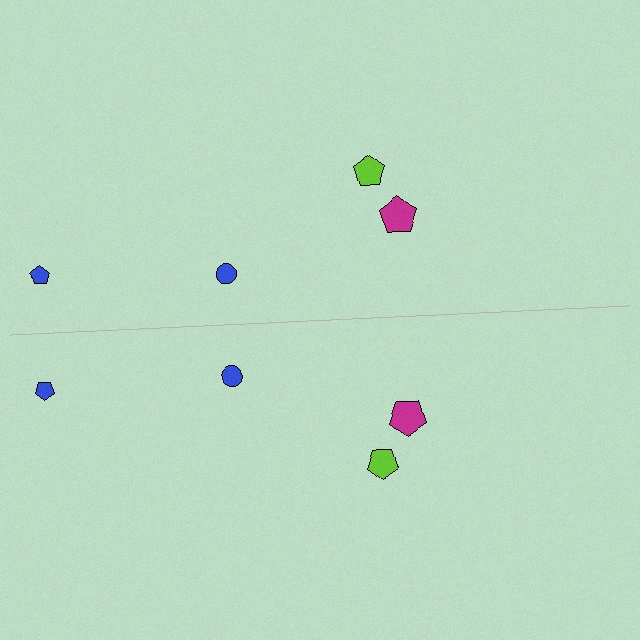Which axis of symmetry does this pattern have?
The pattern has a horizontal axis of symmetry running through the center of the image.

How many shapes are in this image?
There are 8 shapes in this image.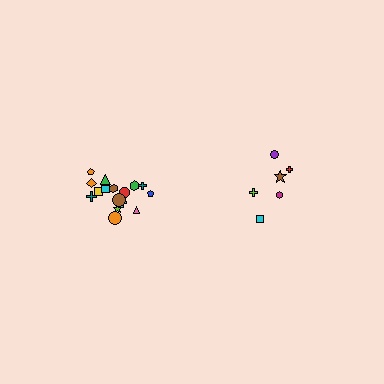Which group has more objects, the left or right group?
The left group.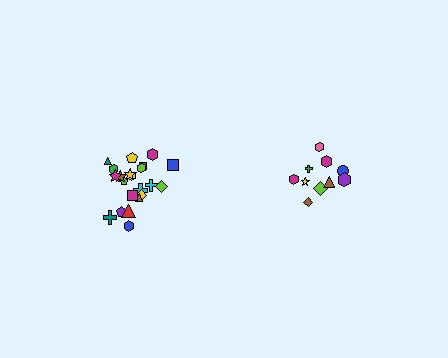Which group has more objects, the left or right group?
The left group.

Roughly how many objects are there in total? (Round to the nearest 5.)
Roughly 30 objects in total.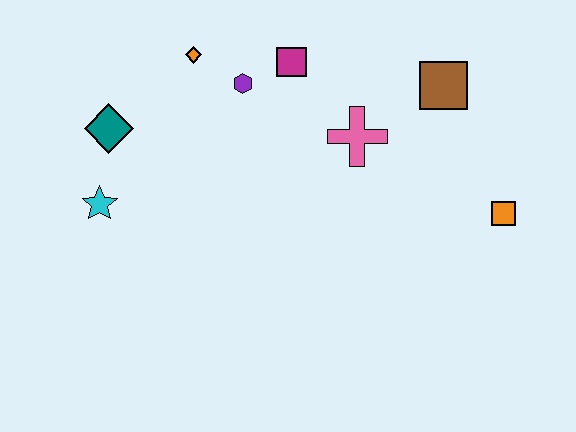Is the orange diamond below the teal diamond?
No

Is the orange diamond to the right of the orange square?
No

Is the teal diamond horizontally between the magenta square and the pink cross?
No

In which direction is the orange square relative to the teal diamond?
The orange square is to the right of the teal diamond.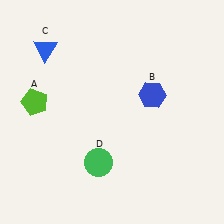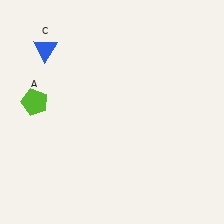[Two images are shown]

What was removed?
The green circle (D), the blue hexagon (B) were removed in Image 2.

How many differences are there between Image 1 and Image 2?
There are 2 differences between the two images.